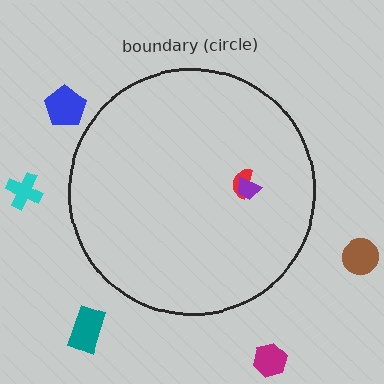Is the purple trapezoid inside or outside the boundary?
Inside.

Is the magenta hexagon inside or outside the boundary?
Outside.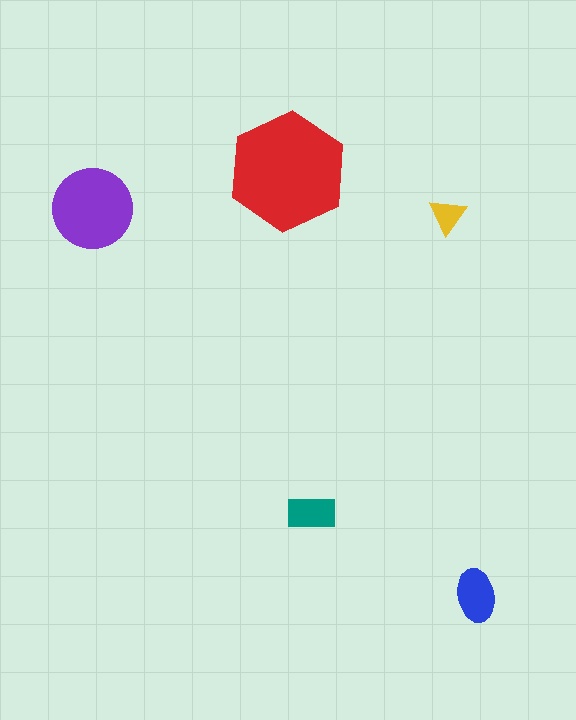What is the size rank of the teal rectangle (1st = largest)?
4th.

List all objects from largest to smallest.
The red hexagon, the purple circle, the blue ellipse, the teal rectangle, the yellow triangle.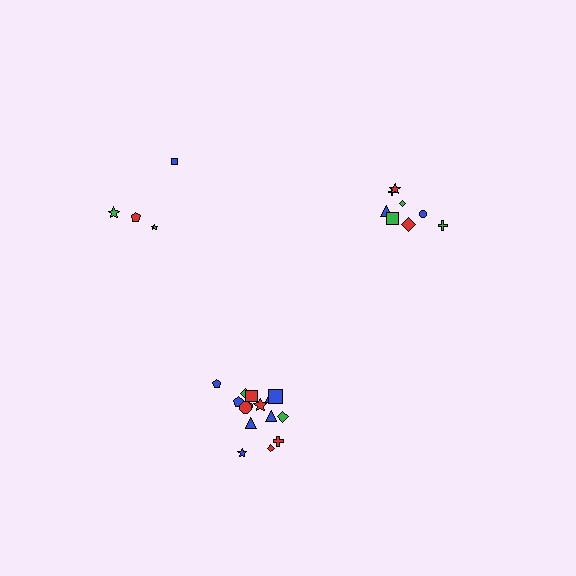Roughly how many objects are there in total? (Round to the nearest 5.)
Roughly 25 objects in total.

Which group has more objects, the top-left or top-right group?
The top-right group.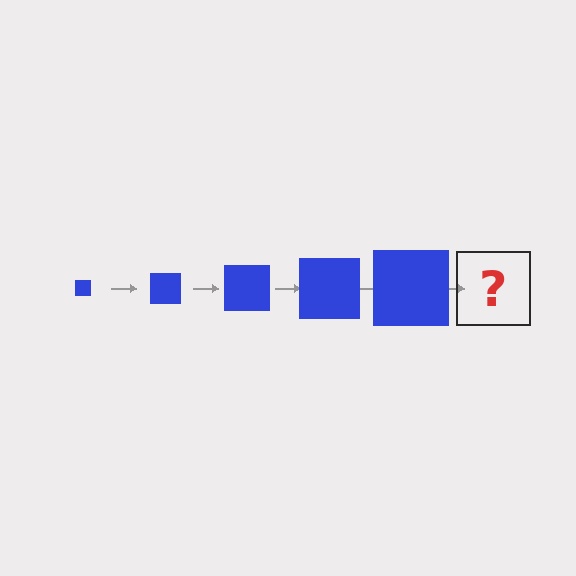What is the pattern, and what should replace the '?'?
The pattern is that the square gets progressively larger each step. The '?' should be a blue square, larger than the previous one.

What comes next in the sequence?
The next element should be a blue square, larger than the previous one.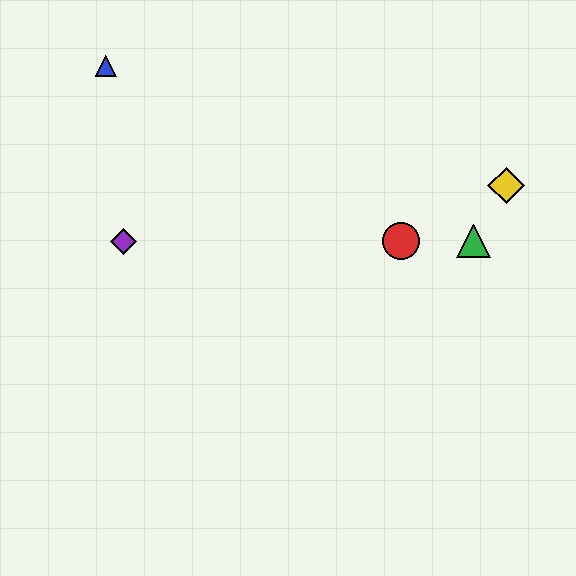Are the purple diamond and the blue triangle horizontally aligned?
No, the purple diamond is at y≈241 and the blue triangle is at y≈66.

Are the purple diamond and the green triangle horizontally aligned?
Yes, both are at y≈241.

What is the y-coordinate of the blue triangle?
The blue triangle is at y≈66.